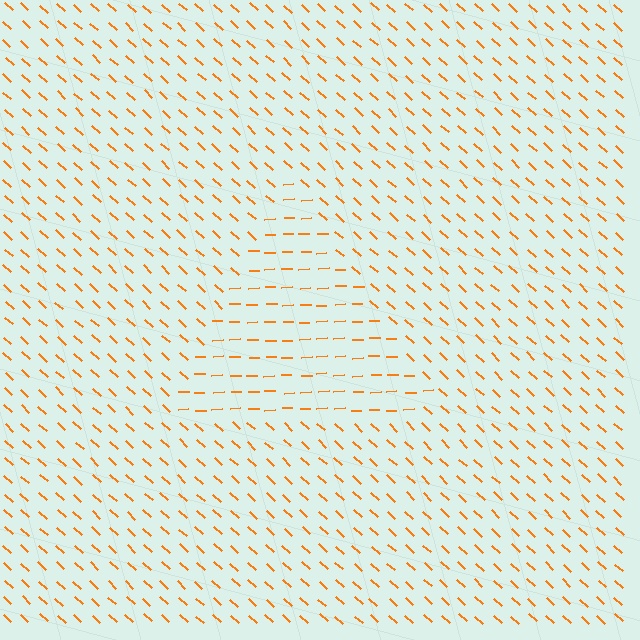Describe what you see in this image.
The image is filled with small orange line segments. A triangle region in the image has lines oriented differently from the surrounding lines, creating a visible texture boundary.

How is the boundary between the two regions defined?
The boundary is defined purely by a change in line orientation (approximately 45 degrees difference). All lines are the same color and thickness.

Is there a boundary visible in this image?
Yes, there is a texture boundary formed by a change in line orientation.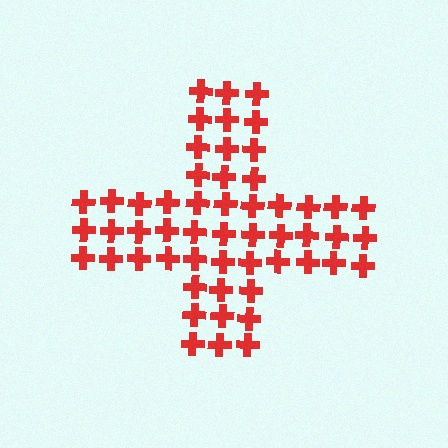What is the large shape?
The large shape is a cross.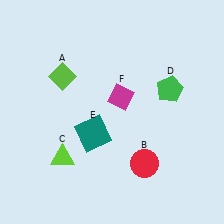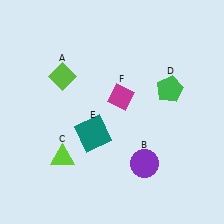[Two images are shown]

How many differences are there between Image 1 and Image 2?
There is 1 difference between the two images.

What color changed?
The circle (B) changed from red in Image 1 to purple in Image 2.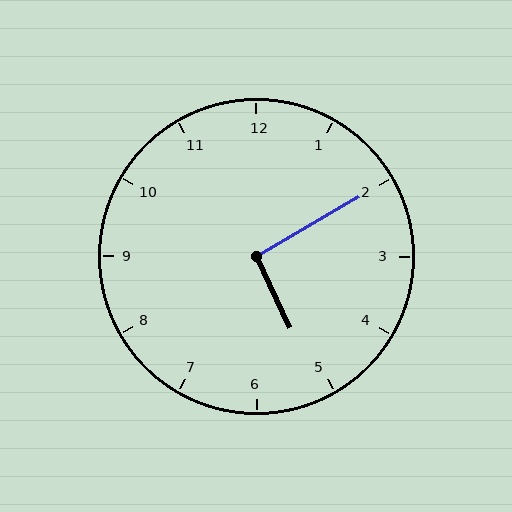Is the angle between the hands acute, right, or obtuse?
It is right.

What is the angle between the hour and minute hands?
Approximately 95 degrees.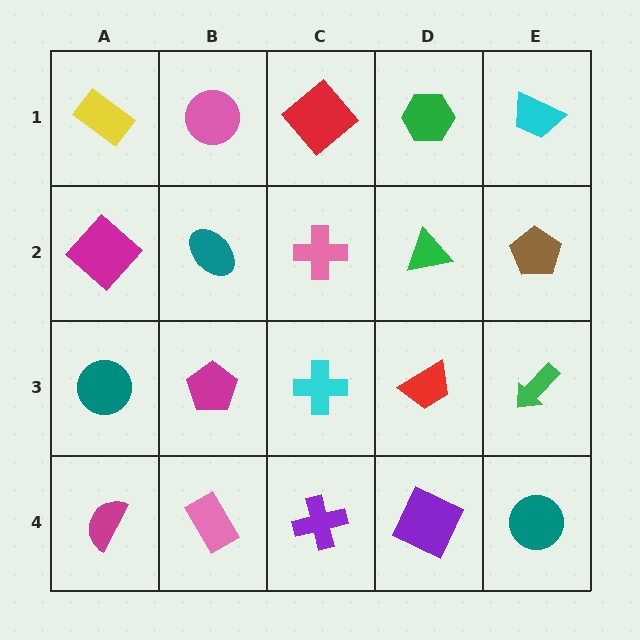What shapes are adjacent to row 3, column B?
A teal ellipse (row 2, column B), a pink rectangle (row 4, column B), a teal circle (row 3, column A), a cyan cross (row 3, column C).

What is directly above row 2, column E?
A cyan trapezoid.